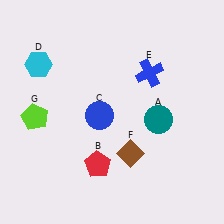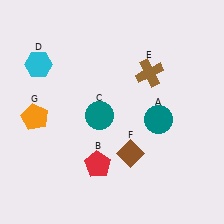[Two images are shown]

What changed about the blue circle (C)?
In Image 1, C is blue. In Image 2, it changed to teal.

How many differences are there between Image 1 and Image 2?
There are 3 differences between the two images.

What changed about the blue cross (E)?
In Image 1, E is blue. In Image 2, it changed to brown.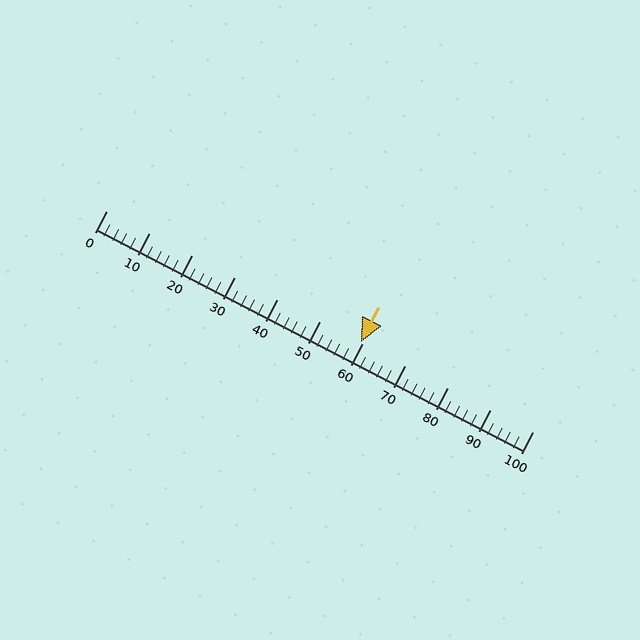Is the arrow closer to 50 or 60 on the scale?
The arrow is closer to 60.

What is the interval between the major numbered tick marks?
The major tick marks are spaced 10 units apart.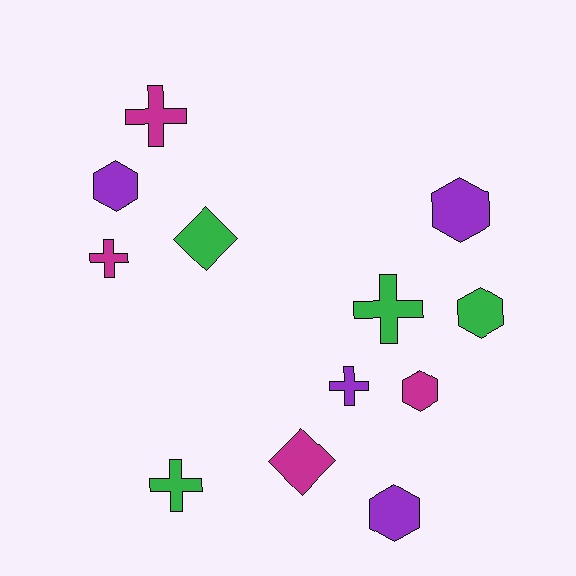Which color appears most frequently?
Purple, with 4 objects.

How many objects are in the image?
There are 12 objects.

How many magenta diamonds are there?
There is 1 magenta diamond.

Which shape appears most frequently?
Cross, with 5 objects.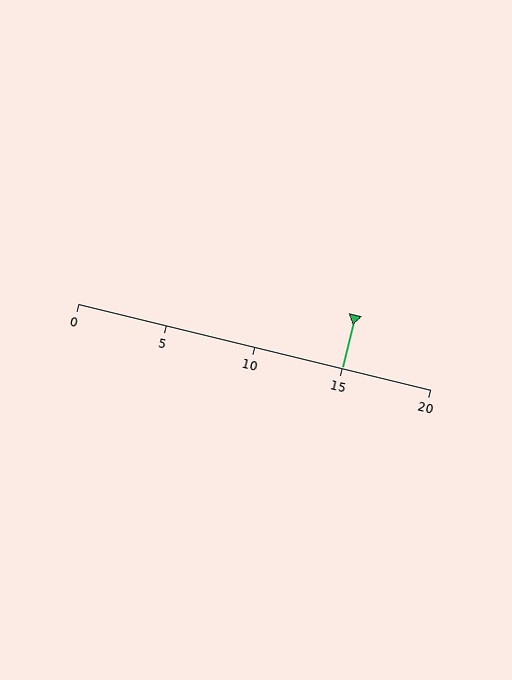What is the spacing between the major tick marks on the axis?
The major ticks are spaced 5 apart.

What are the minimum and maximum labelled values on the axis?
The axis runs from 0 to 20.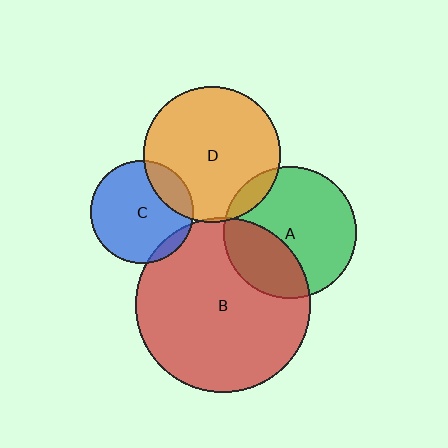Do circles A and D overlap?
Yes.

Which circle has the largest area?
Circle B (red).